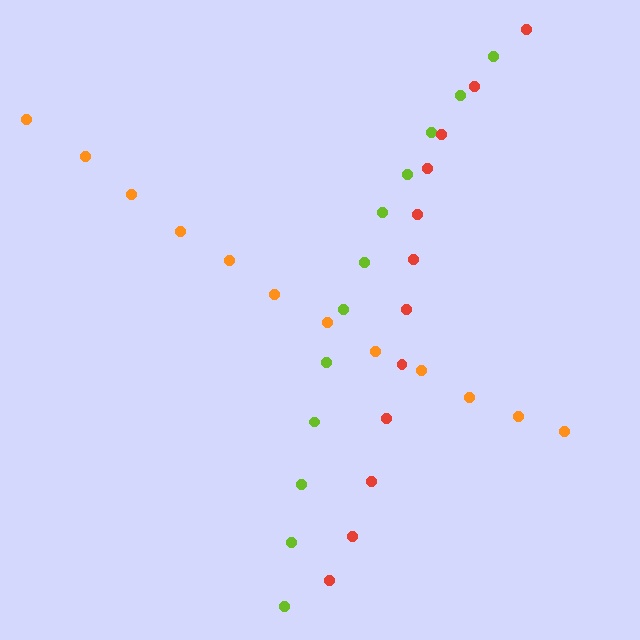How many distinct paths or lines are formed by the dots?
There are 3 distinct paths.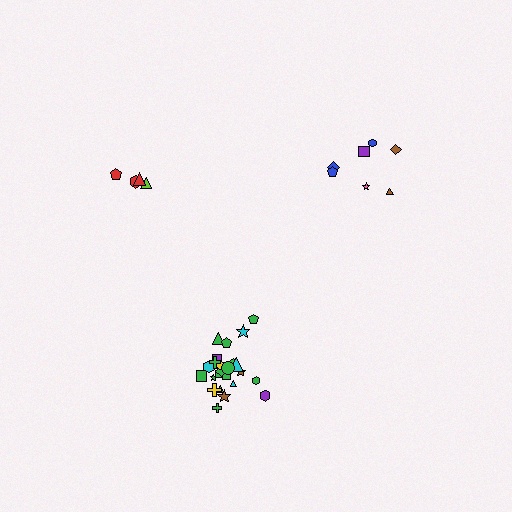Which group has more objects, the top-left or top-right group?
The top-right group.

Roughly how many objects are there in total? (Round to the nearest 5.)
Roughly 35 objects in total.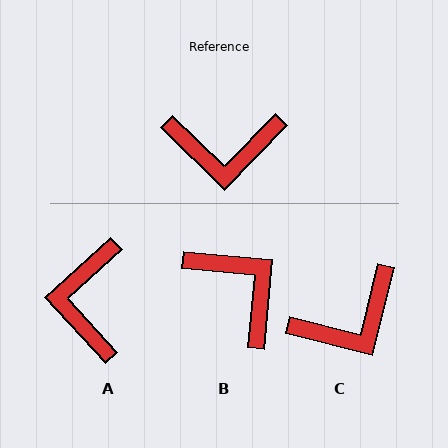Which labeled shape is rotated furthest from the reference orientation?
B, about 129 degrees away.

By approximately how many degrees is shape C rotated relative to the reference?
Approximately 30 degrees counter-clockwise.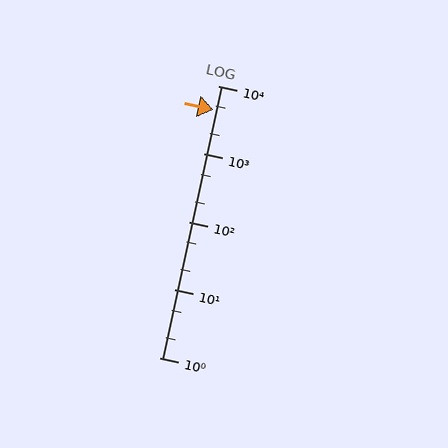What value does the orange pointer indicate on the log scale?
The pointer indicates approximately 4400.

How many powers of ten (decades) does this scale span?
The scale spans 4 decades, from 1 to 10000.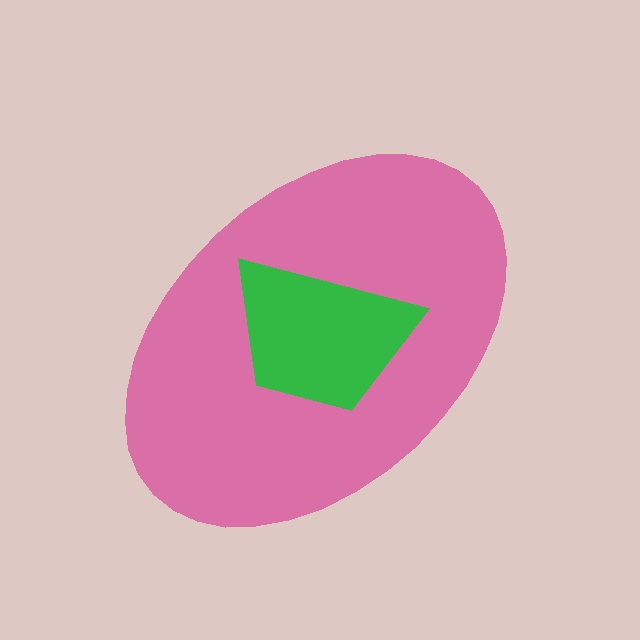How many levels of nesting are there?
2.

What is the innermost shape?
The green trapezoid.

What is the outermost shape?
The pink ellipse.